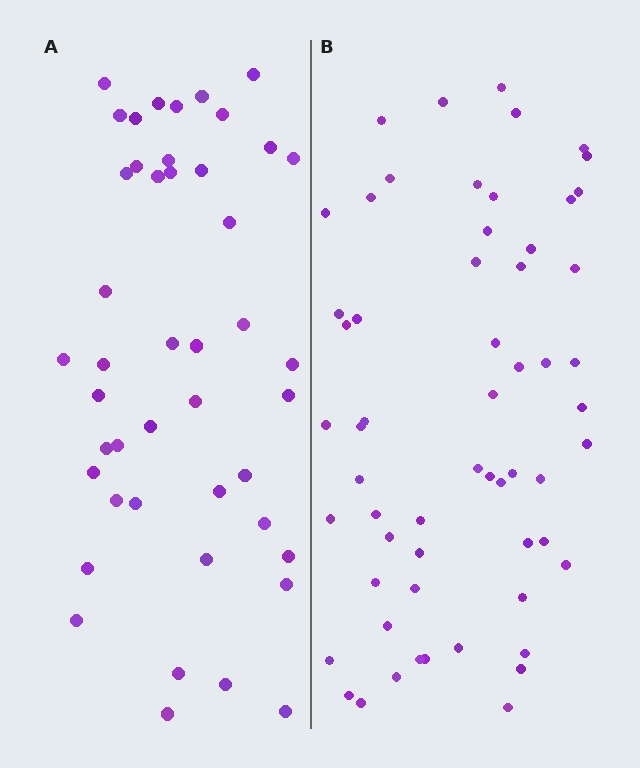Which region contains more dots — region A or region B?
Region B (the right region) has more dots.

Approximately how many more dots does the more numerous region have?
Region B has approximately 15 more dots than region A.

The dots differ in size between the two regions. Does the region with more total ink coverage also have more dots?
No. Region A has more total ink coverage because its dots are larger, but region B actually contains more individual dots. Total area can be misleading — the number of items is what matters here.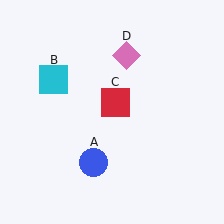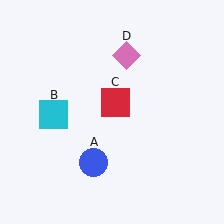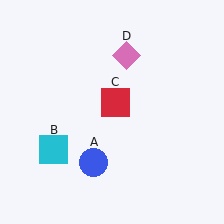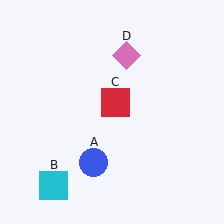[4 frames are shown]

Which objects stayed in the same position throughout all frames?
Blue circle (object A) and red square (object C) and pink diamond (object D) remained stationary.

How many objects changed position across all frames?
1 object changed position: cyan square (object B).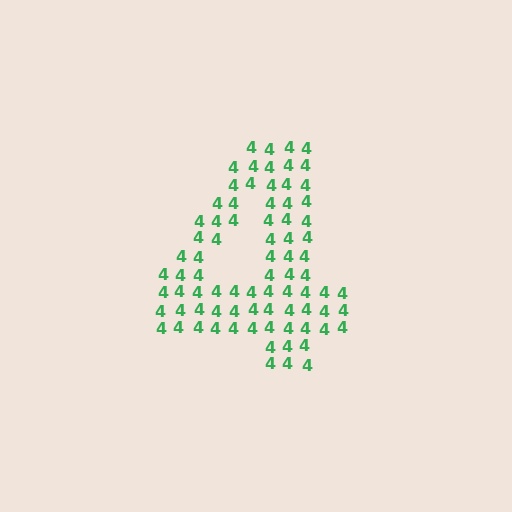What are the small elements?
The small elements are digit 4's.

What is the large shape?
The large shape is the digit 4.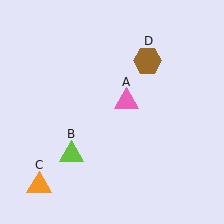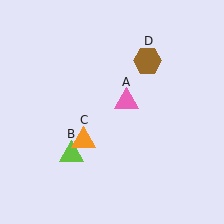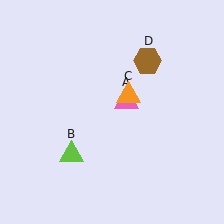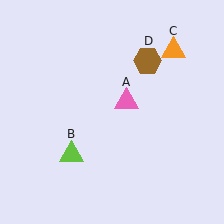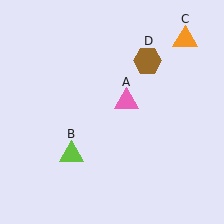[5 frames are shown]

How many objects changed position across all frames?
1 object changed position: orange triangle (object C).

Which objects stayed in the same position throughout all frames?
Pink triangle (object A) and lime triangle (object B) and brown hexagon (object D) remained stationary.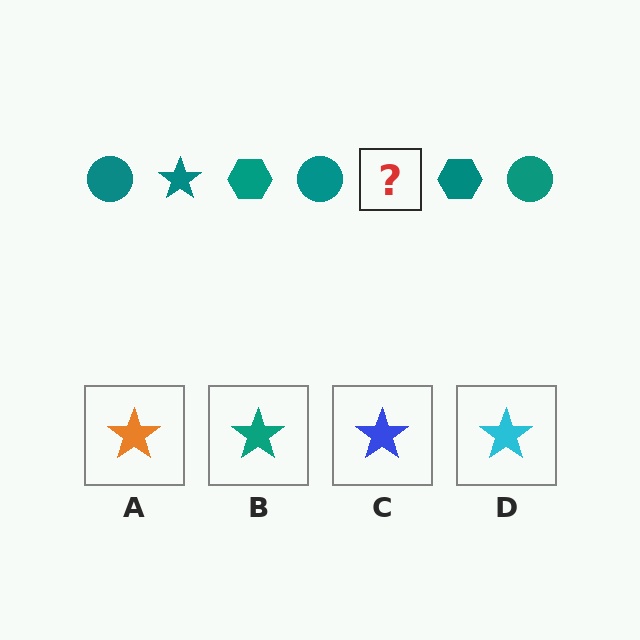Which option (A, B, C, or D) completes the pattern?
B.